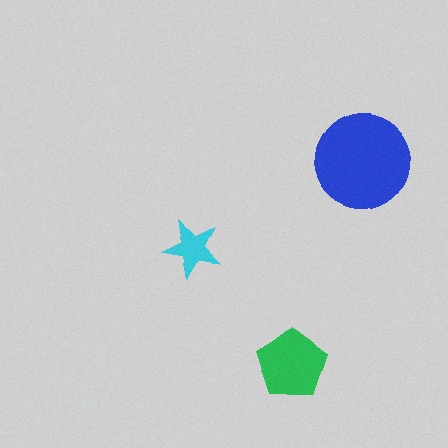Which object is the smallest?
The cyan star.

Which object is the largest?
The blue circle.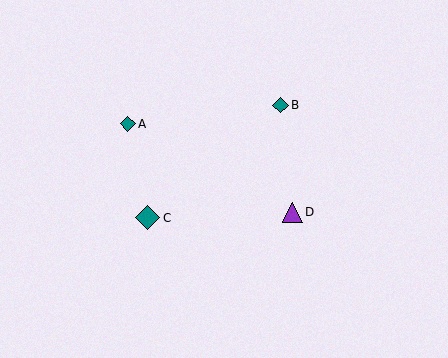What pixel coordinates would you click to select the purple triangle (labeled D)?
Click at (292, 212) to select the purple triangle D.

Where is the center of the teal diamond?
The center of the teal diamond is at (281, 105).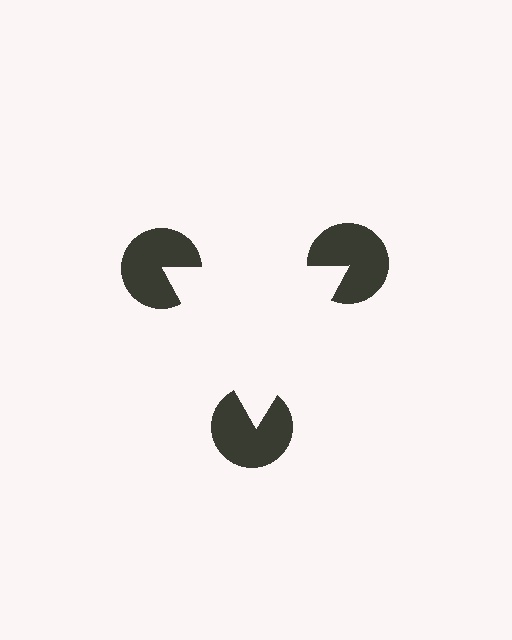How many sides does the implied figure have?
3 sides.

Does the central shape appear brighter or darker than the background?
It typically appears slightly brighter than the background, even though no actual brightness change is drawn.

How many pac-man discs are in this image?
There are 3 — one at each vertex of the illusory triangle.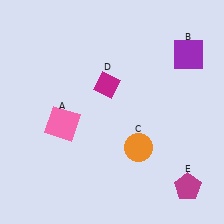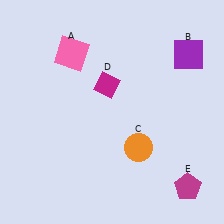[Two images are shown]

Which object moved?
The pink square (A) moved up.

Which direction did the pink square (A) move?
The pink square (A) moved up.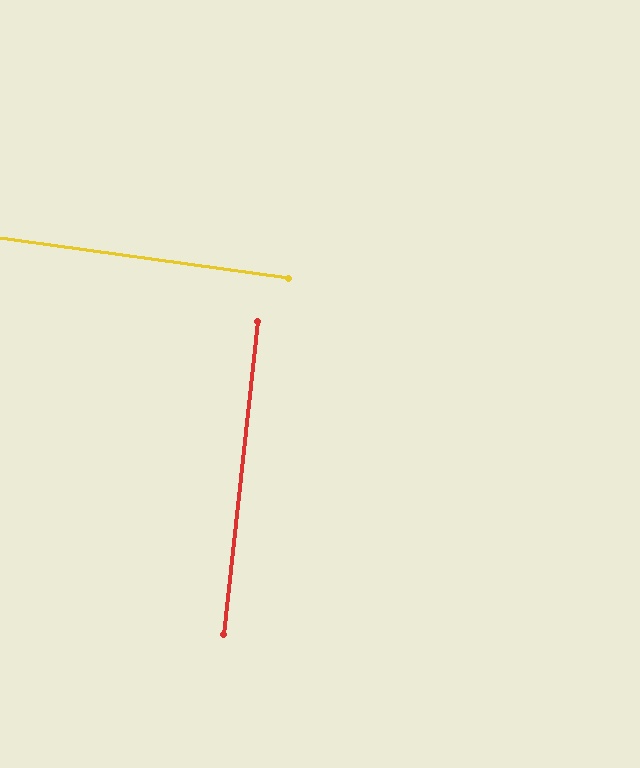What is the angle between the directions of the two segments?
Approximately 88 degrees.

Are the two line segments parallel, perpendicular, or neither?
Perpendicular — they meet at approximately 88°.